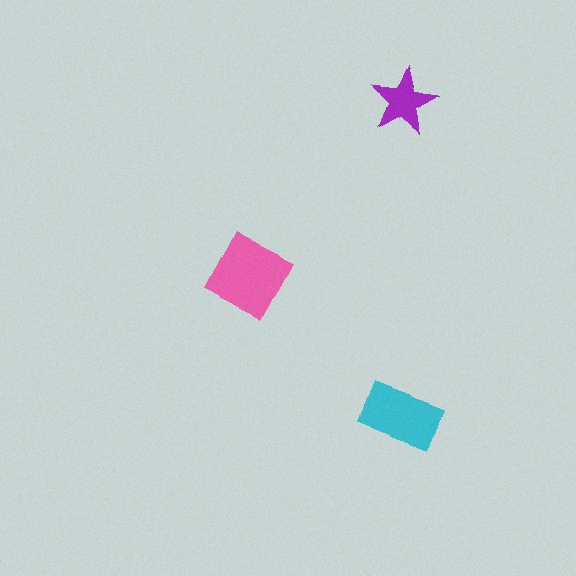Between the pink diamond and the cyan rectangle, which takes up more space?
The pink diamond.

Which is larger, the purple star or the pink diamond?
The pink diamond.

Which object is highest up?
The purple star is topmost.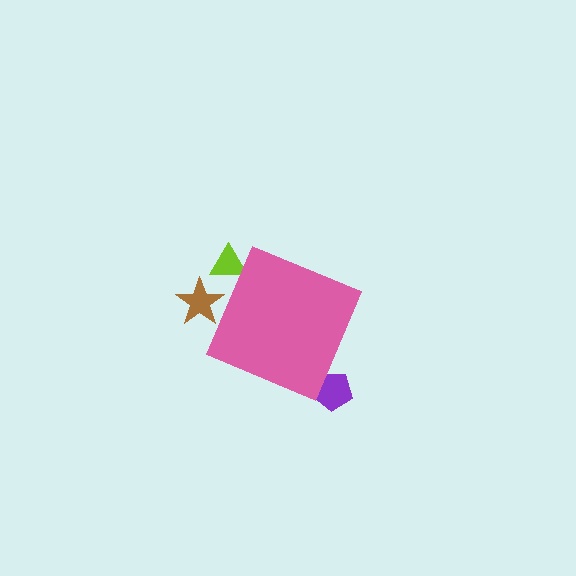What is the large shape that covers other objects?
A pink diamond.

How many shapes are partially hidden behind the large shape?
3 shapes are partially hidden.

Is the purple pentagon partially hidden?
Yes, the purple pentagon is partially hidden behind the pink diamond.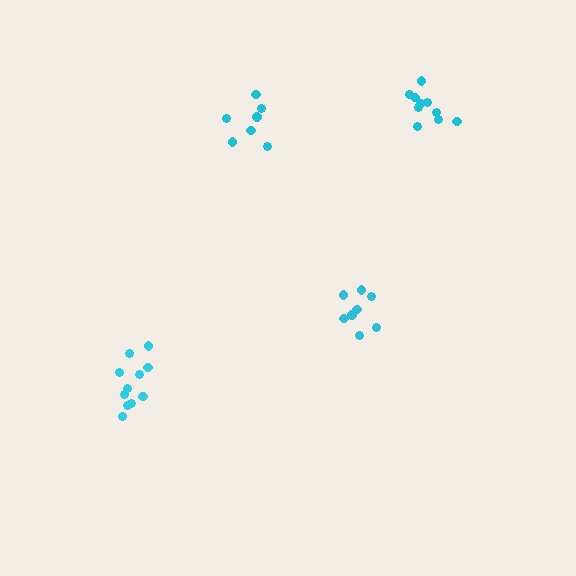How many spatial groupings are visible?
There are 4 spatial groupings.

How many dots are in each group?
Group 1: 7 dots, Group 2: 8 dots, Group 3: 10 dots, Group 4: 11 dots (36 total).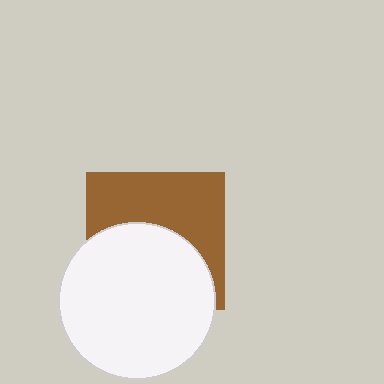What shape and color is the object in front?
The object in front is a white circle.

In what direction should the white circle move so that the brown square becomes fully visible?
The white circle should move down. That is the shortest direction to clear the overlap and leave the brown square fully visible.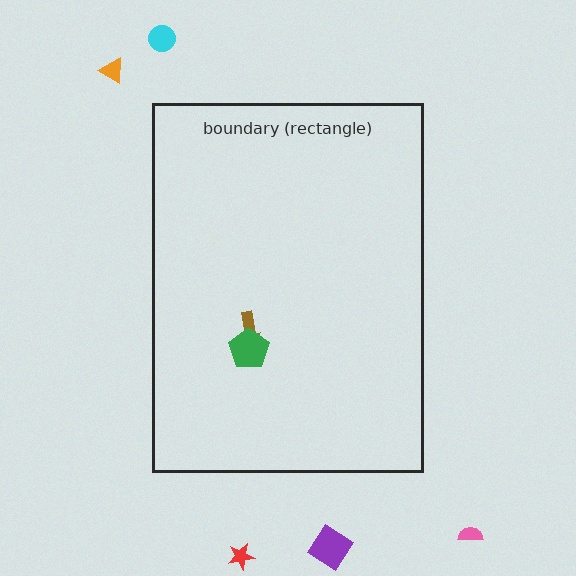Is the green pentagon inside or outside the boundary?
Inside.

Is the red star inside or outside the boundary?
Outside.